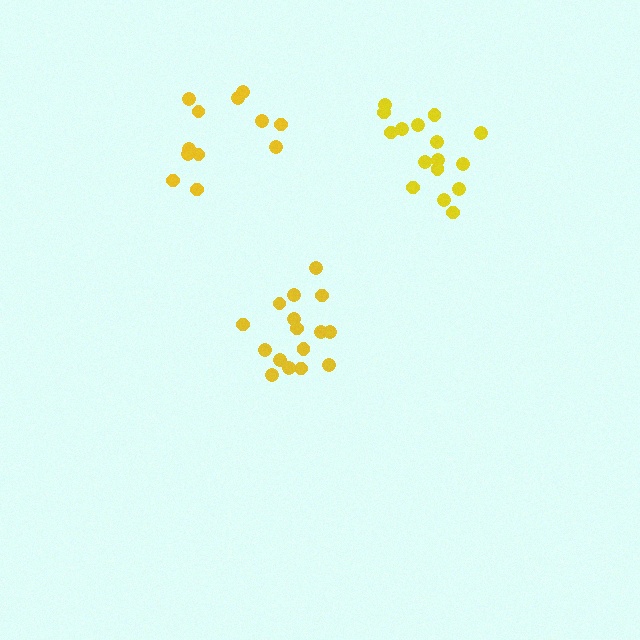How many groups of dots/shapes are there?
There are 3 groups.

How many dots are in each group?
Group 1: 16 dots, Group 2: 12 dots, Group 3: 16 dots (44 total).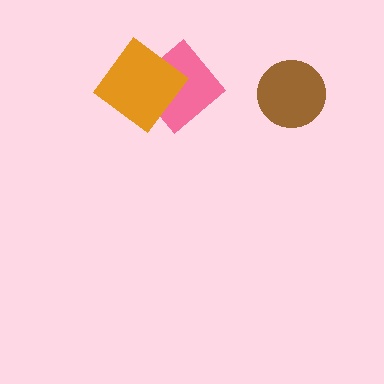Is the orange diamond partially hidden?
No, no other shape covers it.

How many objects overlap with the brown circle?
0 objects overlap with the brown circle.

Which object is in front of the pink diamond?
The orange diamond is in front of the pink diamond.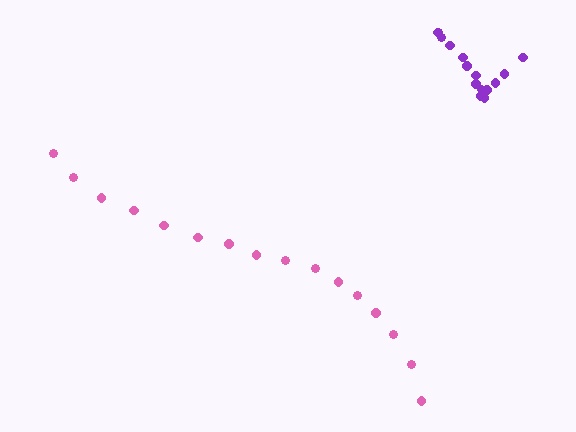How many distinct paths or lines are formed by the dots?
There are 2 distinct paths.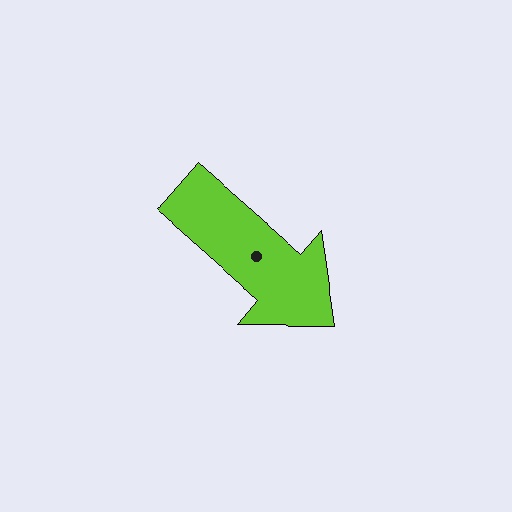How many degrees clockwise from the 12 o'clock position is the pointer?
Approximately 131 degrees.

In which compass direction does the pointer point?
Southeast.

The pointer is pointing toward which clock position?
Roughly 4 o'clock.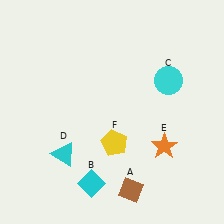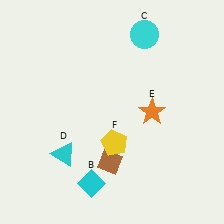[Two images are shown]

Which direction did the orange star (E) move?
The orange star (E) moved up.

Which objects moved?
The objects that moved are: the brown diamond (A), the cyan circle (C), the orange star (E).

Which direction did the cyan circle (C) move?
The cyan circle (C) moved up.